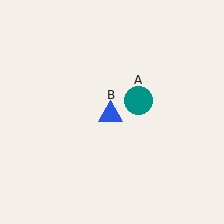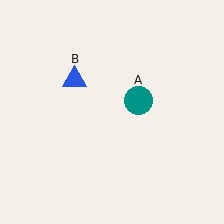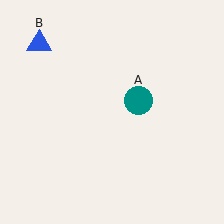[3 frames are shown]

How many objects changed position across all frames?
1 object changed position: blue triangle (object B).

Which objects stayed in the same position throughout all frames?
Teal circle (object A) remained stationary.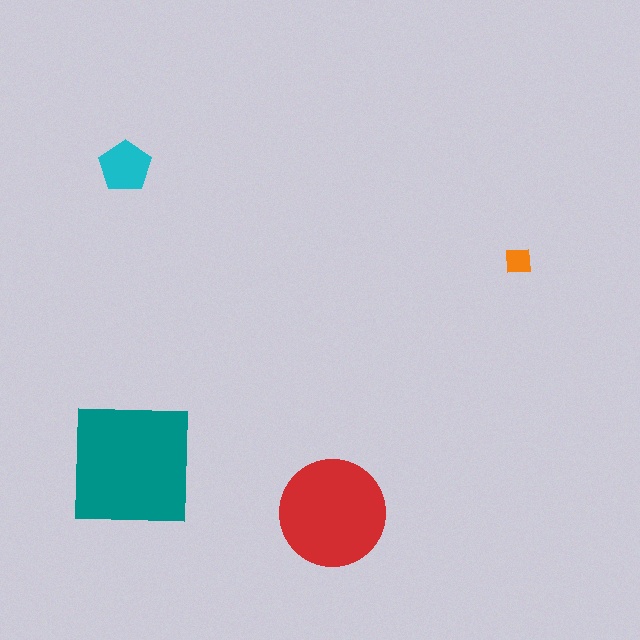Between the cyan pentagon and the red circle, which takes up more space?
The red circle.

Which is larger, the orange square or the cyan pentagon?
The cyan pentagon.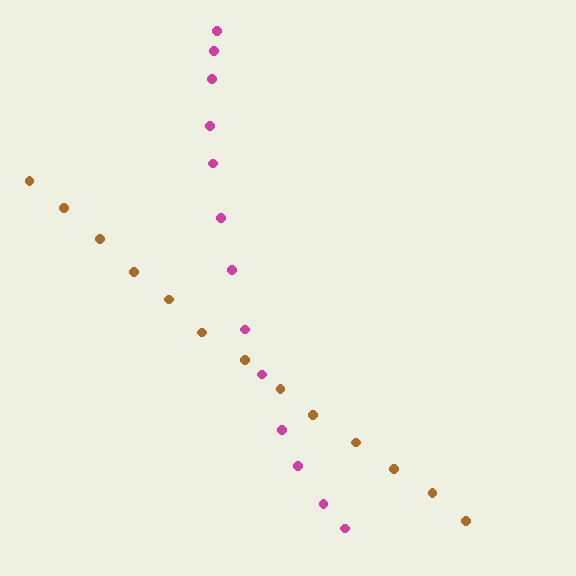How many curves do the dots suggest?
There are 2 distinct paths.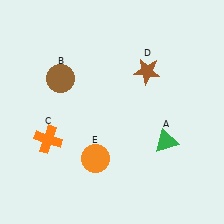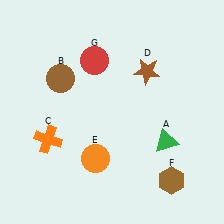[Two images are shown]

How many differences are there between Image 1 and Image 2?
There are 2 differences between the two images.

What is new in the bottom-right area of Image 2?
A brown hexagon (F) was added in the bottom-right area of Image 2.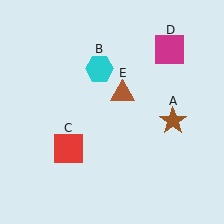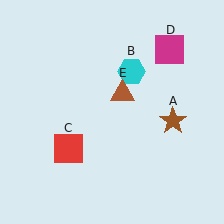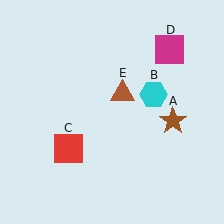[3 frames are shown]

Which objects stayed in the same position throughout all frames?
Brown star (object A) and red square (object C) and magenta square (object D) and brown triangle (object E) remained stationary.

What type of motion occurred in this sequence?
The cyan hexagon (object B) rotated clockwise around the center of the scene.